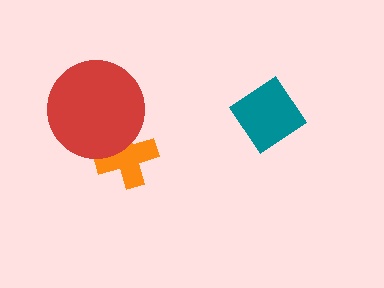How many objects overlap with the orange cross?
1 object overlaps with the orange cross.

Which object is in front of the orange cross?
The red circle is in front of the orange cross.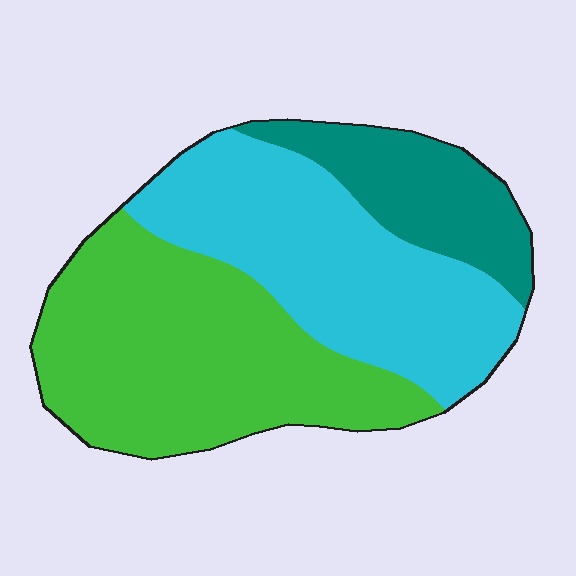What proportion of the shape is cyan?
Cyan covers 38% of the shape.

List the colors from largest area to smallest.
From largest to smallest: green, cyan, teal.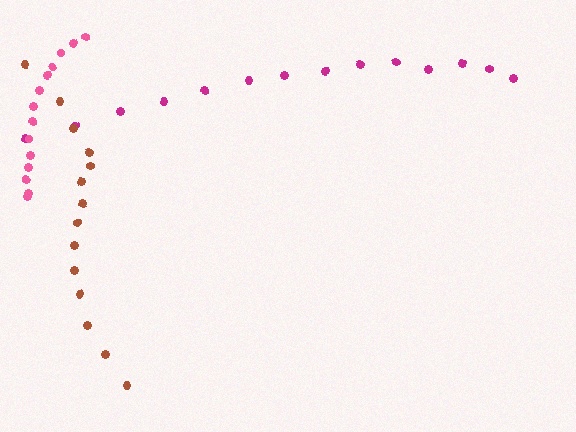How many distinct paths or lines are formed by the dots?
There are 3 distinct paths.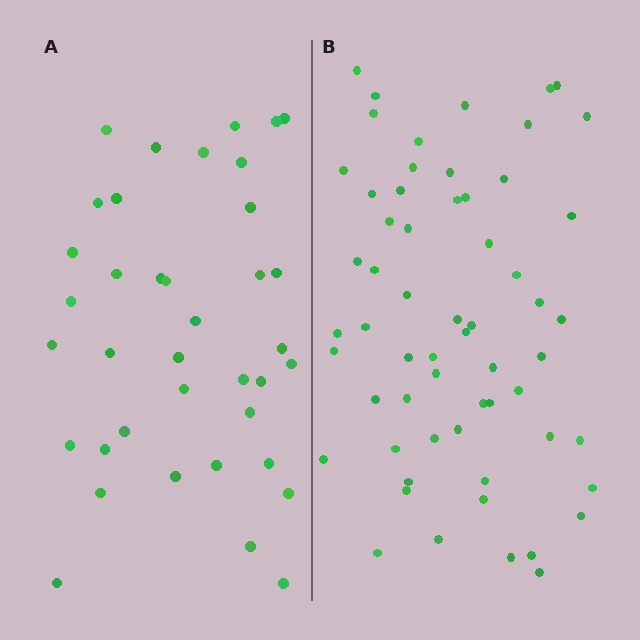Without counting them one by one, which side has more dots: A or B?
Region B (the right region) has more dots.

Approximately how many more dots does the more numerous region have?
Region B has approximately 20 more dots than region A.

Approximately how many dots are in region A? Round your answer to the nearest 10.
About 40 dots. (The exact count is 38, which rounds to 40.)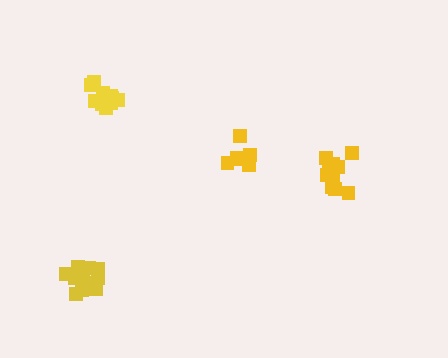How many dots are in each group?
Group 1: 13 dots, Group 2: 7 dots, Group 3: 13 dots, Group 4: 12 dots (45 total).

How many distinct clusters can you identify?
There are 4 distinct clusters.